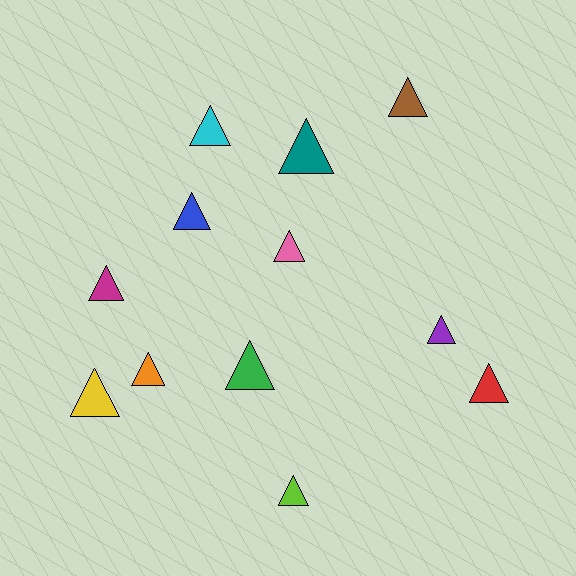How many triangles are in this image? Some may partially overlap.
There are 12 triangles.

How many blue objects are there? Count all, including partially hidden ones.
There is 1 blue object.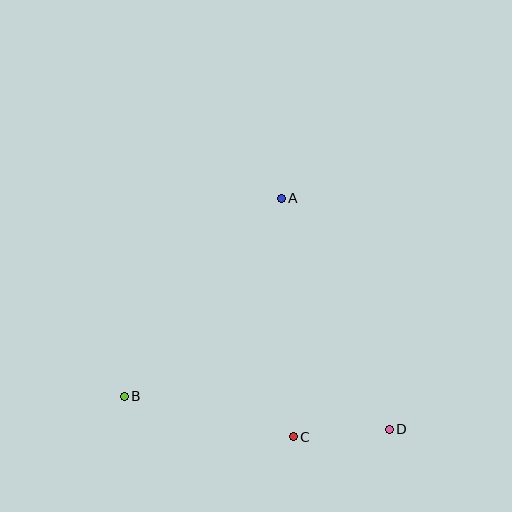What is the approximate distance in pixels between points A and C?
The distance between A and C is approximately 239 pixels.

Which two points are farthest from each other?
Points B and D are farthest from each other.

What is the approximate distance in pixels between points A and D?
The distance between A and D is approximately 255 pixels.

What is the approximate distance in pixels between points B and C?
The distance between B and C is approximately 174 pixels.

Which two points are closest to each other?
Points C and D are closest to each other.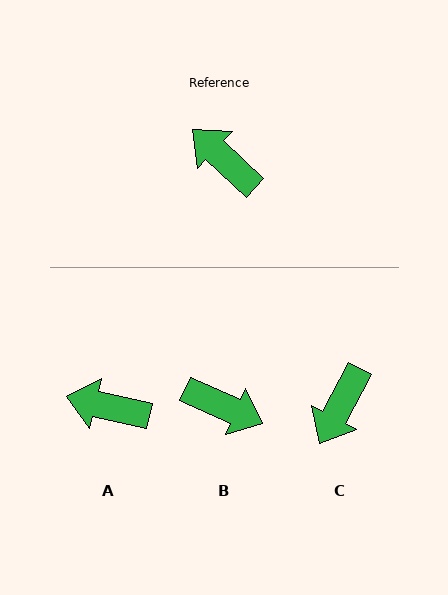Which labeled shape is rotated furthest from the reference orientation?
B, about 161 degrees away.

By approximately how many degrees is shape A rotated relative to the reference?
Approximately 30 degrees counter-clockwise.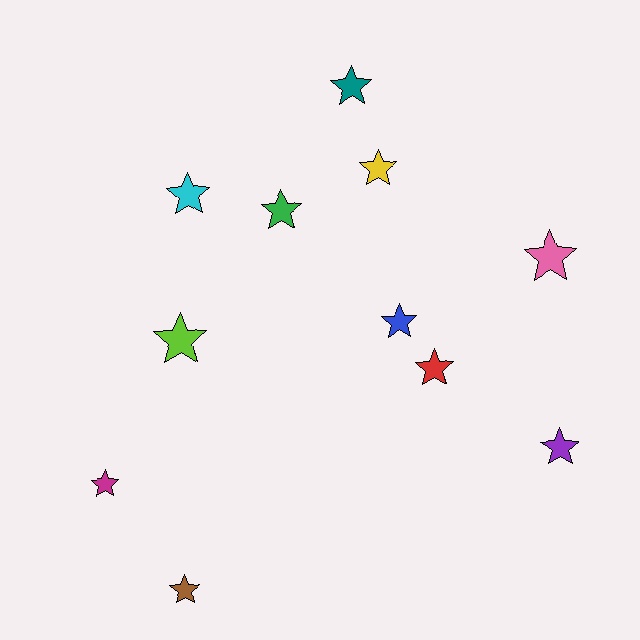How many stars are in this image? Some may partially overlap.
There are 11 stars.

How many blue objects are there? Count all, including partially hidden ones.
There is 1 blue object.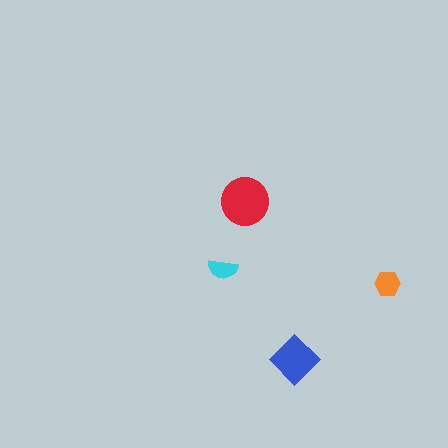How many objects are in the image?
There are 4 objects in the image.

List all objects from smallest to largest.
The cyan semicircle, the orange hexagon, the blue diamond, the red circle.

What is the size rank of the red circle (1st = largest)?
1st.